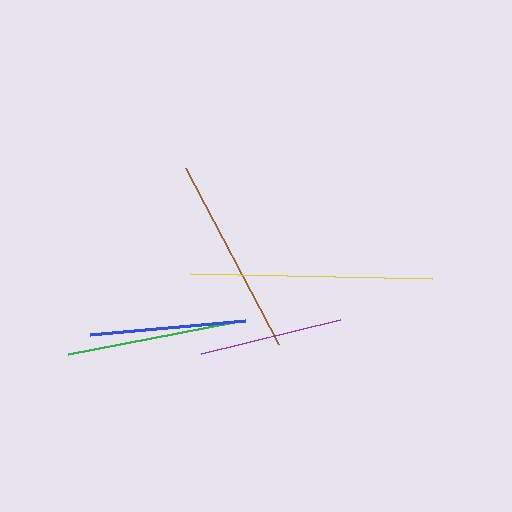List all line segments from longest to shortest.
From longest to shortest: yellow, brown, green, blue, purple.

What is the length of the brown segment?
The brown segment is approximately 199 pixels long.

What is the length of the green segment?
The green segment is approximately 169 pixels long.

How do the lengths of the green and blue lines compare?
The green and blue lines are approximately the same length.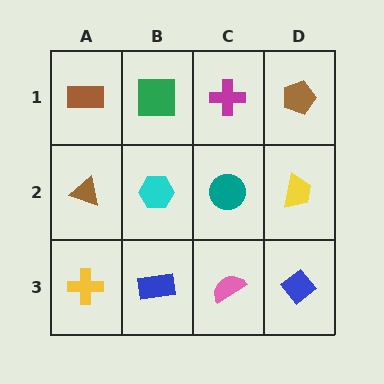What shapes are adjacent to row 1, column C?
A teal circle (row 2, column C), a green square (row 1, column B), a brown pentagon (row 1, column D).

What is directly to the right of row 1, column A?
A green square.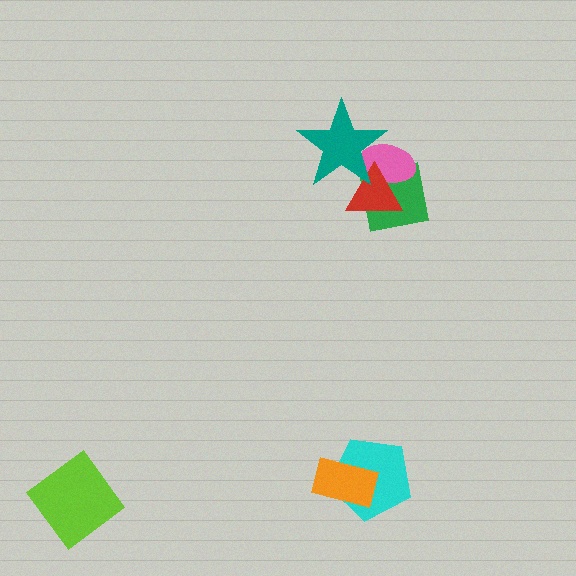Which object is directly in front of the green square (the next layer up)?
The pink ellipse is directly in front of the green square.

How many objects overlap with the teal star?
2 objects overlap with the teal star.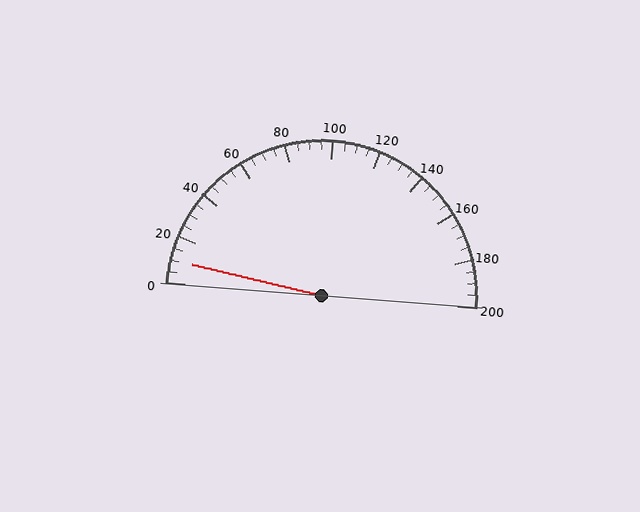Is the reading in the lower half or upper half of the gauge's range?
The reading is in the lower half of the range (0 to 200).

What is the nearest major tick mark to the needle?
The nearest major tick mark is 0.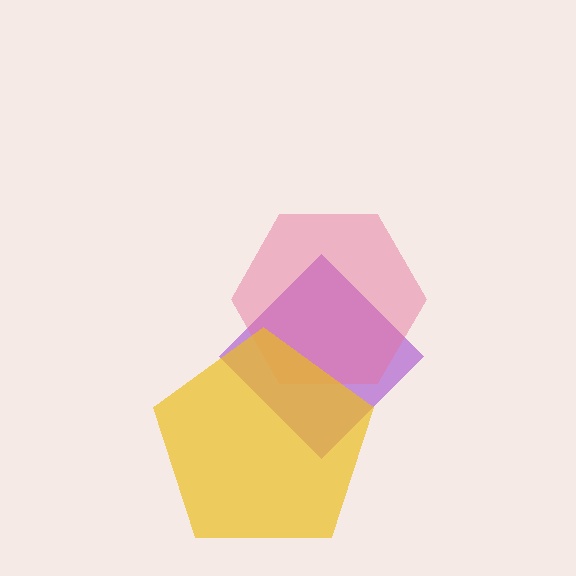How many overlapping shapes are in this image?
There are 3 overlapping shapes in the image.